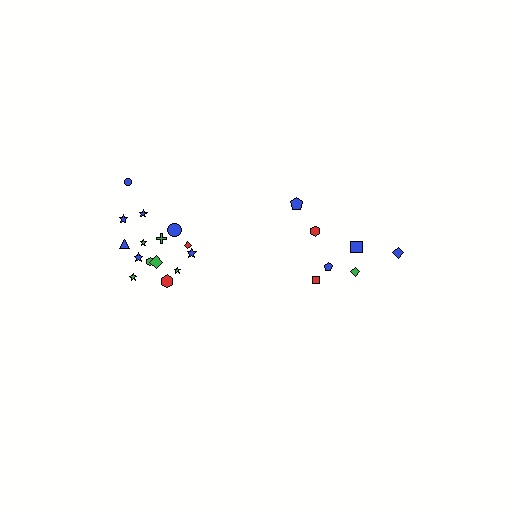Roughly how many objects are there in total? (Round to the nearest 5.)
Roughly 20 objects in total.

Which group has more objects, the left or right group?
The left group.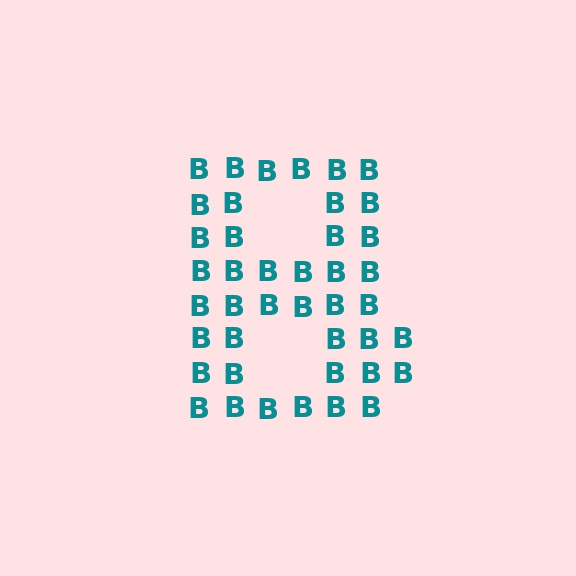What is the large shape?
The large shape is the letter B.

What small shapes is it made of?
It is made of small letter B's.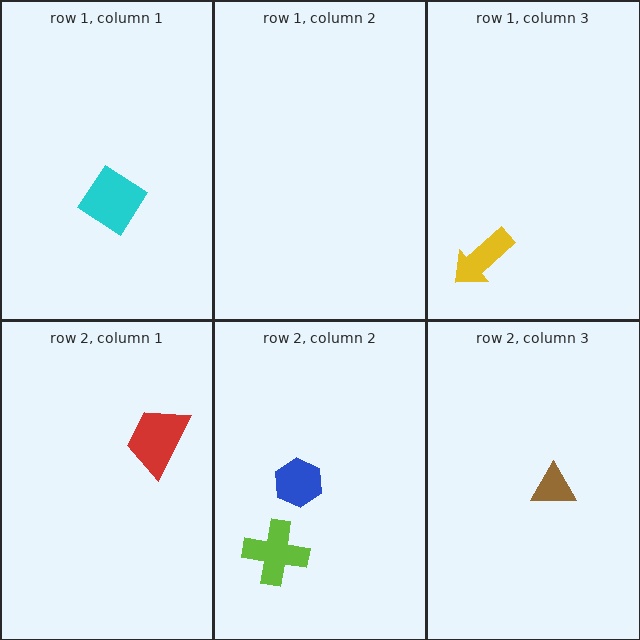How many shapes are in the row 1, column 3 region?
1.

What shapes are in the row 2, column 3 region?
The brown triangle.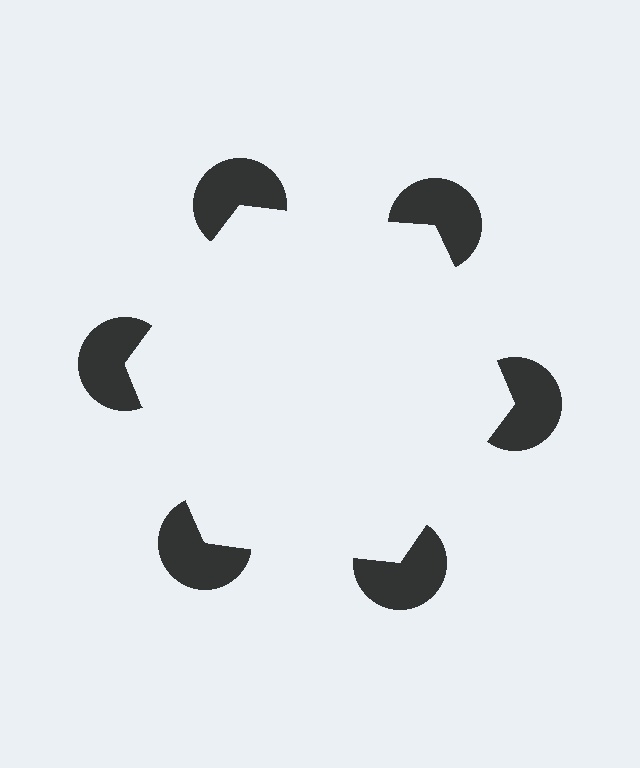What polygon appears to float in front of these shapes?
An illusory hexagon — its edges are inferred from the aligned wedge cuts in the pac-man discs, not physically drawn.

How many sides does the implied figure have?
6 sides.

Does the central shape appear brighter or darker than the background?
It typically appears slightly brighter than the background, even though no actual brightness change is drawn.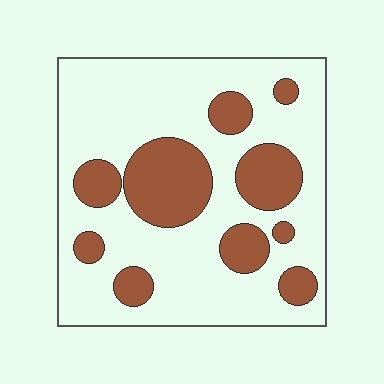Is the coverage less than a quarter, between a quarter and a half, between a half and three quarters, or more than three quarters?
Between a quarter and a half.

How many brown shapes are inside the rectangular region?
10.